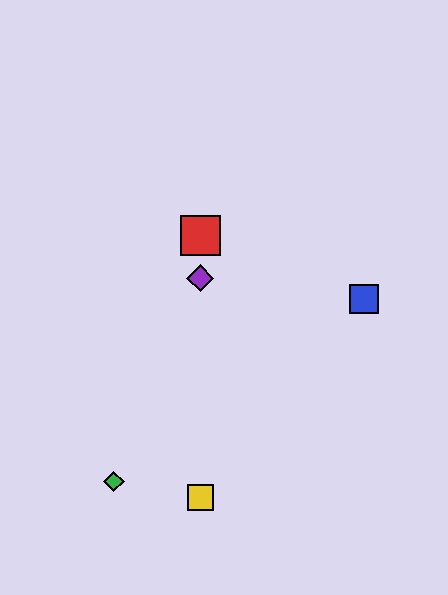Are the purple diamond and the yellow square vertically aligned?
Yes, both are at x≈200.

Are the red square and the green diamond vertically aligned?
No, the red square is at x≈200 and the green diamond is at x≈114.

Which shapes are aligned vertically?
The red square, the yellow square, the purple diamond are aligned vertically.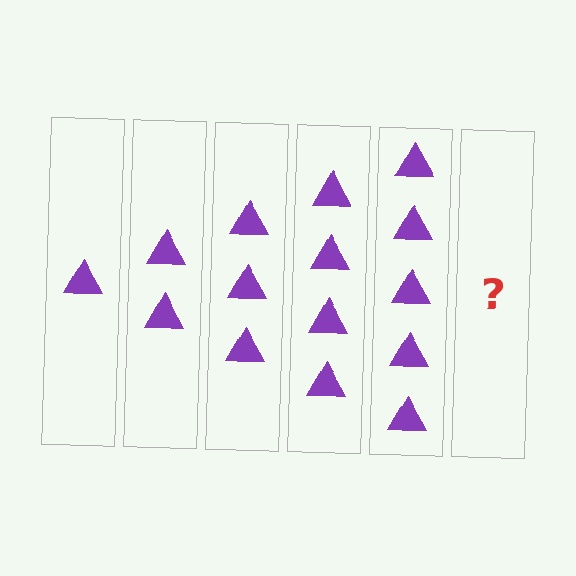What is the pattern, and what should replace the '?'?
The pattern is that each step adds one more triangle. The '?' should be 6 triangles.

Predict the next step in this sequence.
The next step is 6 triangles.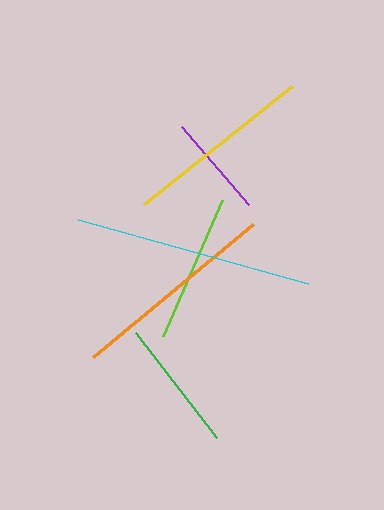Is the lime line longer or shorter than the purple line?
The lime line is longer than the purple line.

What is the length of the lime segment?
The lime segment is approximately 148 pixels long.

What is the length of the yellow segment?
The yellow segment is approximately 189 pixels long.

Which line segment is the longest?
The cyan line is the longest at approximately 239 pixels.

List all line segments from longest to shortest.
From longest to shortest: cyan, orange, yellow, lime, green, purple.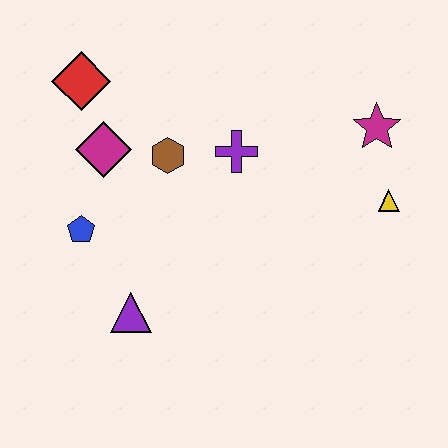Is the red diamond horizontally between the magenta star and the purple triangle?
No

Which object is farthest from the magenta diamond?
The yellow triangle is farthest from the magenta diamond.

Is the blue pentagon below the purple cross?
Yes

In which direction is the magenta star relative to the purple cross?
The magenta star is to the right of the purple cross.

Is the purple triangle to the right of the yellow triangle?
No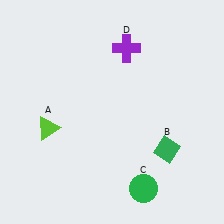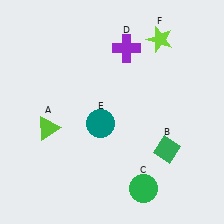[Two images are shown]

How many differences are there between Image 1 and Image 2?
There are 2 differences between the two images.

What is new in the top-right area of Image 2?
A lime star (F) was added in the top-right area of Image 2.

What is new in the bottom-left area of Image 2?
A teal circle (E) was added in the bottom-left area of Image 2.